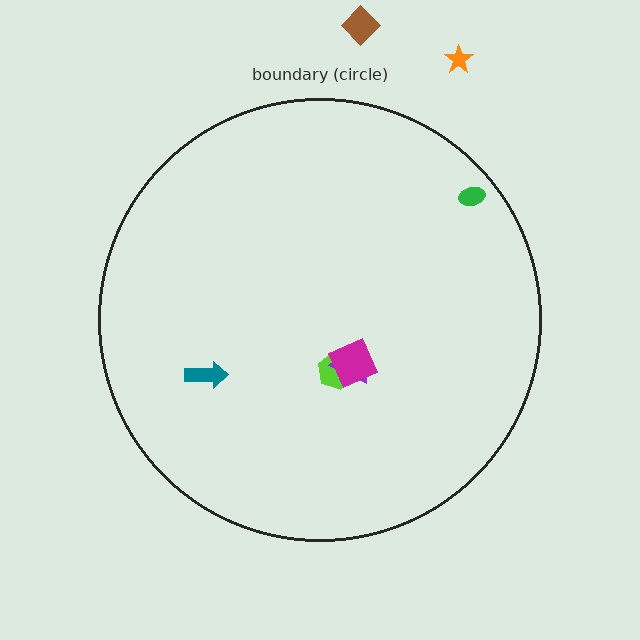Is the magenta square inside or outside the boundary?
Inside.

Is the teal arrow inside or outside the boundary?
Inside.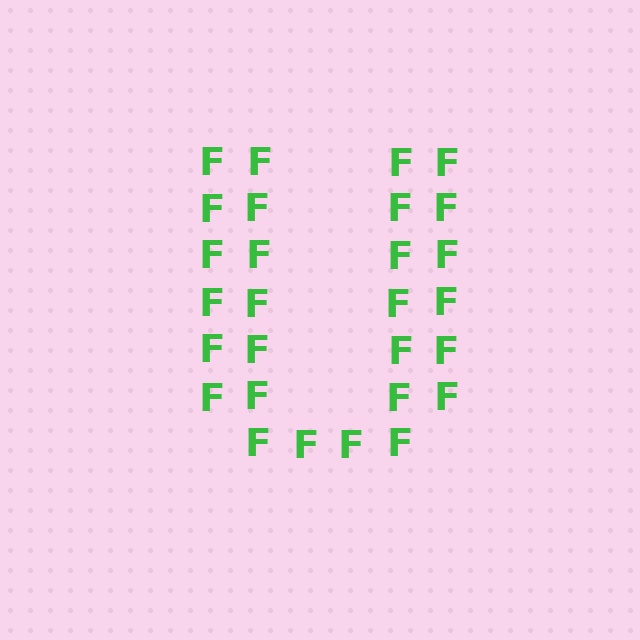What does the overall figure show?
The overall figure shows the letter U.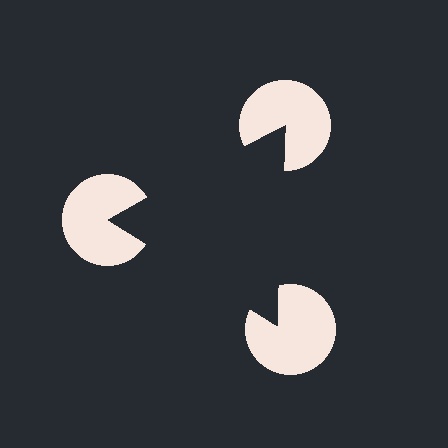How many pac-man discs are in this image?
There are 3 — one at each vertex of the illusory triangle.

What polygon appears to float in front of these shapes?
An illusory triangle — its edges are inferred from the aligned wedge cuts in the pac-man discs, not physically drawn.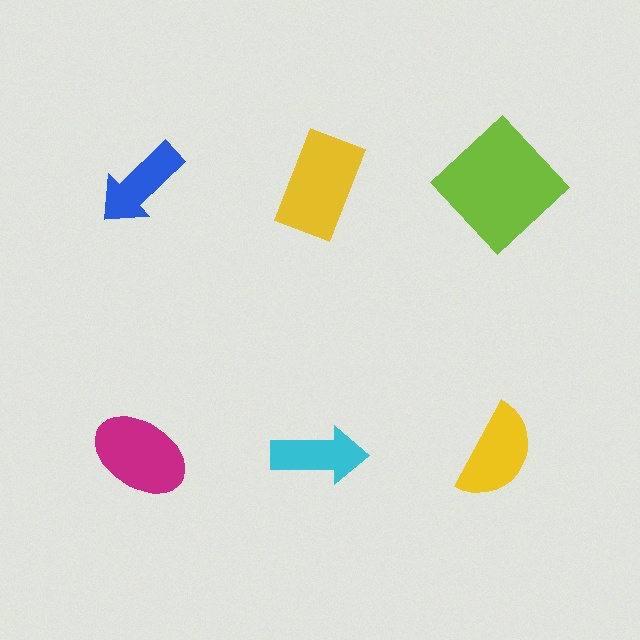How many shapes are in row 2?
3 shapes.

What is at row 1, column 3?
A lime diamond.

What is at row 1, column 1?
A blue arrow.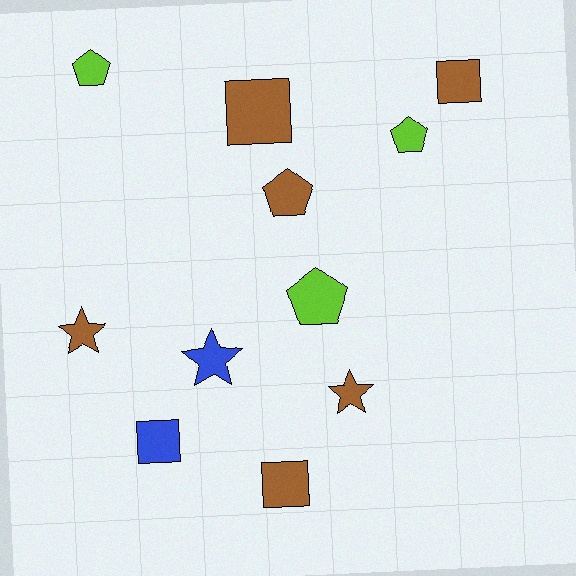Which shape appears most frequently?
Pentagon, with 4 objects.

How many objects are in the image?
There are 11 objects.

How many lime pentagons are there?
There are 3 lime pentagons.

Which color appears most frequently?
Brown, with 6 objects.